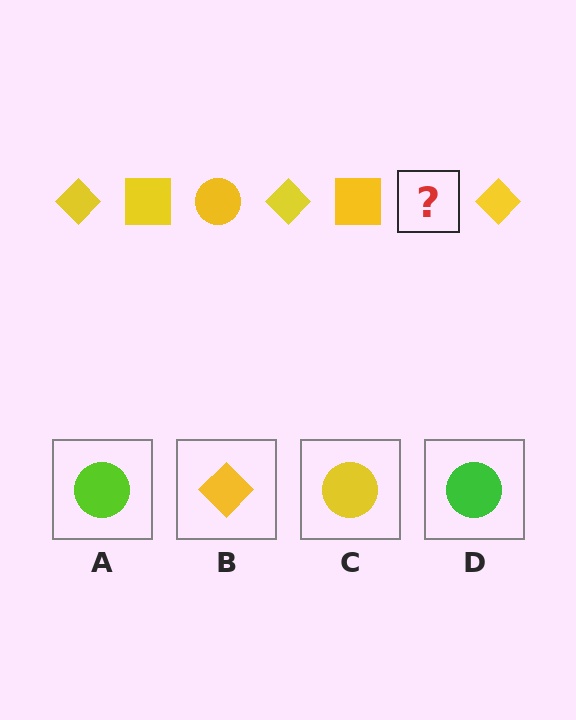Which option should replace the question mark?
Option C.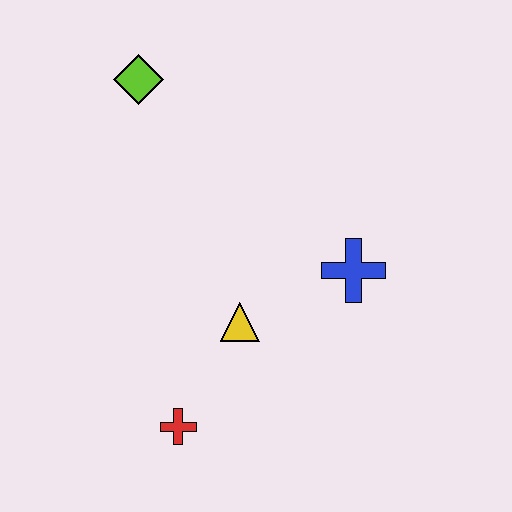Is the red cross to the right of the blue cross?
No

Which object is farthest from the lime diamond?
The red cross is farthest from the lime diamond.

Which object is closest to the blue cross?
The yellow triangle is closest to the blue cross.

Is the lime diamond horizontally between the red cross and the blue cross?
No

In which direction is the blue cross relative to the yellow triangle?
The blue cross is to the right of the yellow triangle.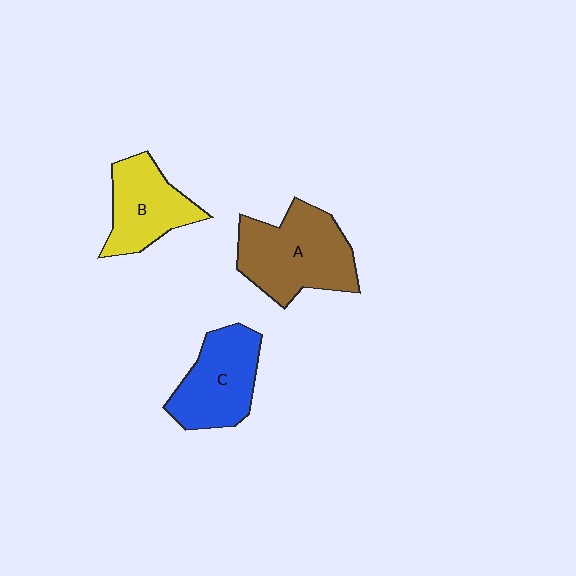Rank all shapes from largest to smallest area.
From largest to smallest: A (brown), C (blue), B (yellow).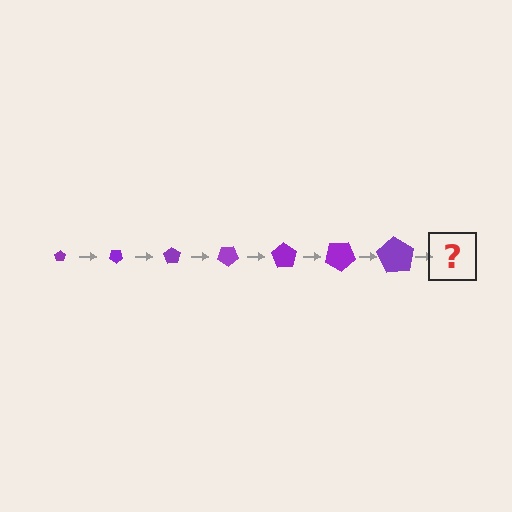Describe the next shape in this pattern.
It should be a pentagon, larger than the previous one and rotated 245 degrees from the start.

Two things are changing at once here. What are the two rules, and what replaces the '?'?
The two rules are that the pentagon grows larger each step and it rotates 35 degrees each step. The '?' should be a pentagon, larger than the previous one and rotated 245 degrees from the start.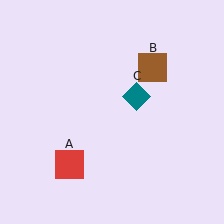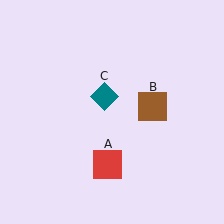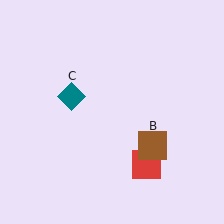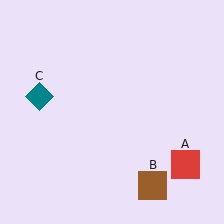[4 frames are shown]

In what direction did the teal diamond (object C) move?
The teal diamond (object C) moved left.